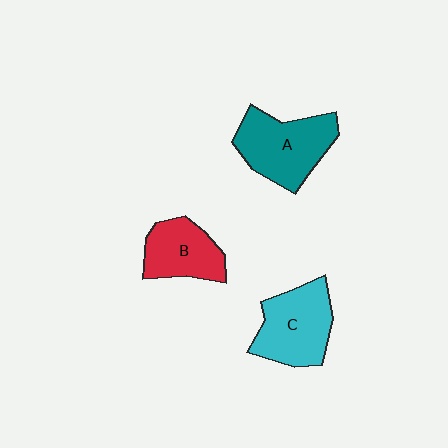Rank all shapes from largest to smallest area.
From largest to smallest: A (teal), C (cyan), B (red).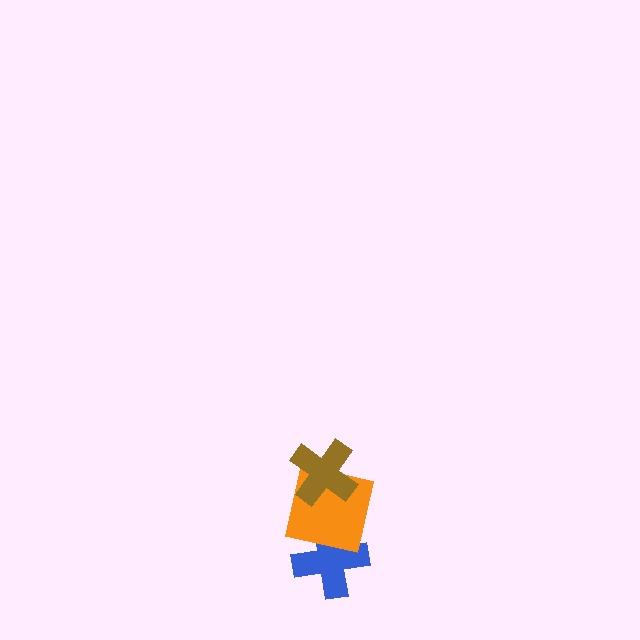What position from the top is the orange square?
The orange square is 2nd from the top.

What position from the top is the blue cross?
The blue cross is 3rd from the top.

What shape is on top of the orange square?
The brown cross is on top of the orange square.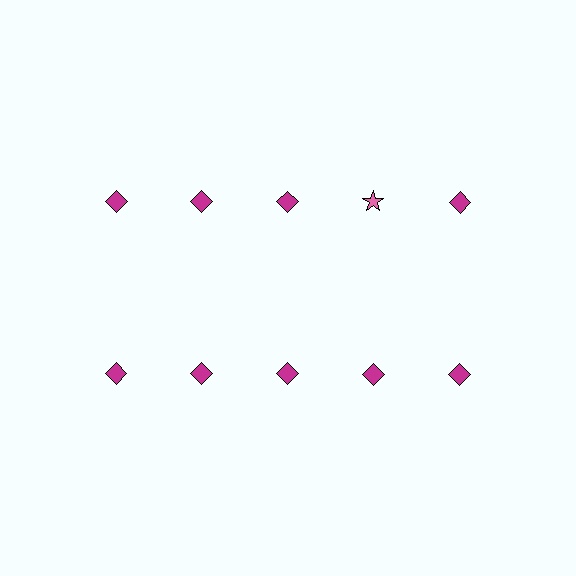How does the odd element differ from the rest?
It differs in both color (pink instead of magenta) and shape (star instead of diamond).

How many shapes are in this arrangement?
There are 10 shapes arranged in a grid pattern.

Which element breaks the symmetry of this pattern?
The pink star in the top row, second from right column breaks the symmetry. All other shapes are magenta diamonds.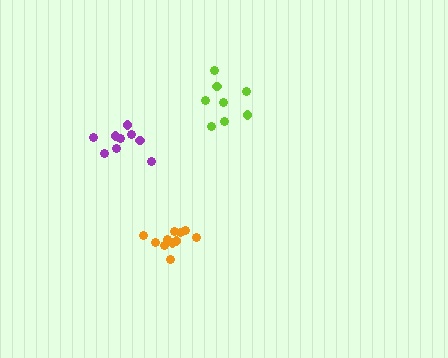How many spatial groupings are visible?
There are 3 spatial groupings.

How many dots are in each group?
Group 1: 11 dots, Group 2: 9 dots, Group 3: 8 dots (28 total).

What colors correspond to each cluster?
The clusters are colored: orange, purple, lime.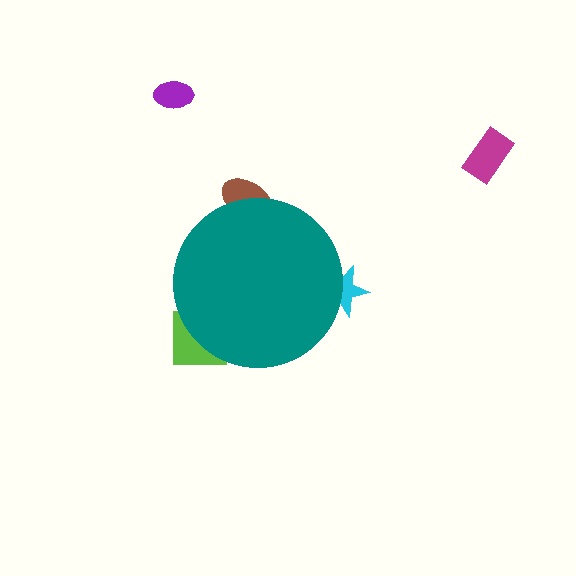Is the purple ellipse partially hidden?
No, the purple ellipse is fully visible.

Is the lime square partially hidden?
Yes, the lime square is partially hidden behind the teal circle.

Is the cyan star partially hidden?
Yes, the cyan star is partially hidden behind the teal circle.